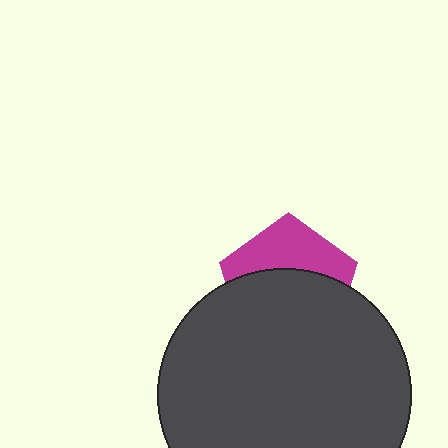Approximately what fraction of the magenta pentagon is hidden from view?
Roughly 61% of the magenta pentagon is hidden behind the dark gray circle.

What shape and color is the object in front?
The object in front is a dark gray circle.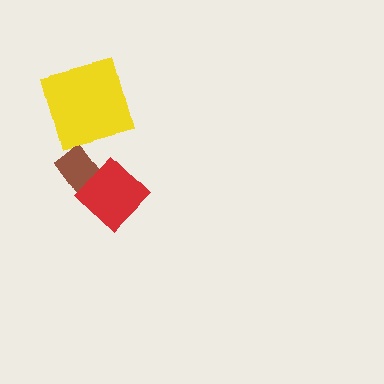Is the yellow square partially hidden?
No, no other shape covers it.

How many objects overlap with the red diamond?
1 object overlaps with the red diamond.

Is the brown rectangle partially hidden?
Yes, it is partially covered by another shape.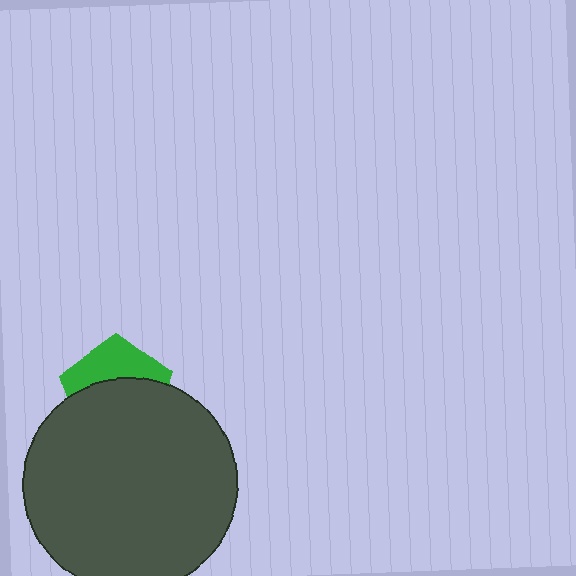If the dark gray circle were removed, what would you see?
You would see the complete green pentagon.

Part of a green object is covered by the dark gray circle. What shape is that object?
It is a pentagon.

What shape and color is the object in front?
The object in front is a dark gray circle.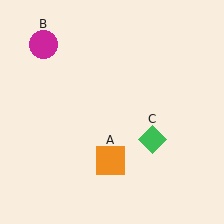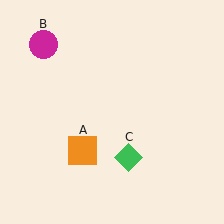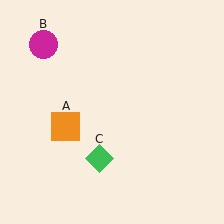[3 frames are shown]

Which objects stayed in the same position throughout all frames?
Magenta circle (object B) remained stationary.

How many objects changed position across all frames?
2 objects changed position: orange square (object A), green diamond (object C).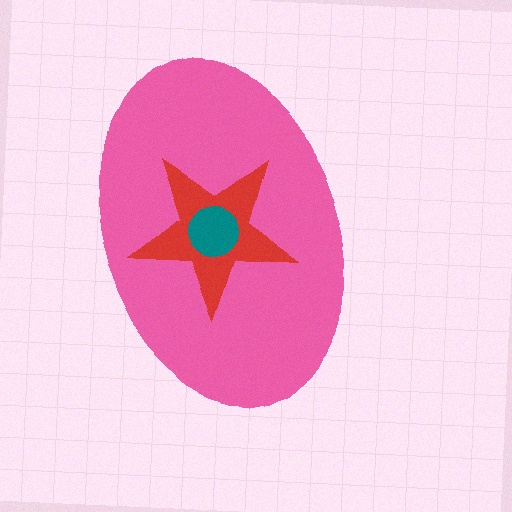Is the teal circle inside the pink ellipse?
Yes.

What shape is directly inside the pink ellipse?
The red star.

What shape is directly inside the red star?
The teal circle.